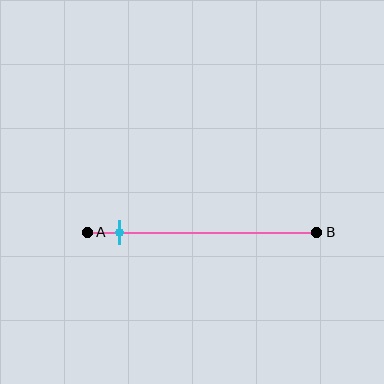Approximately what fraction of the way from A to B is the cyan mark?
The cyan mark is approximately 15% of the way from A to B.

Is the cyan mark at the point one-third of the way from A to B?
No, the mark is at about 15% from A, not at the 33% one-third point.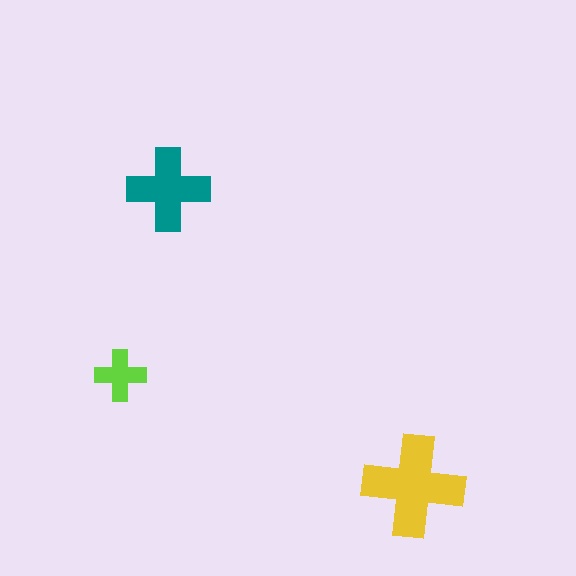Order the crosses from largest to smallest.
the yellow one, the teal one, the lime one.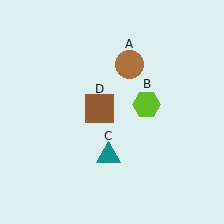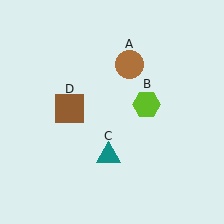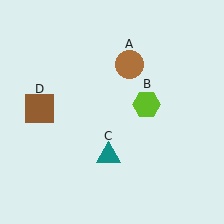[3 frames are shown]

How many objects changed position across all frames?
1 object changed position: brown square (object D).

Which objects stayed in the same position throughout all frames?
Brown circle (object A) and lime hexagon (object B) and teal triangle (object C) remained stationary.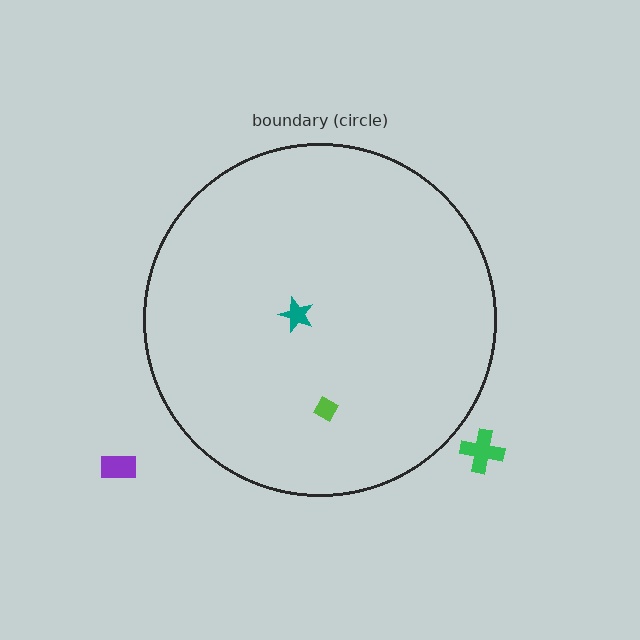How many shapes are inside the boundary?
2 inside, 2 outside.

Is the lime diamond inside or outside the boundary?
Inside.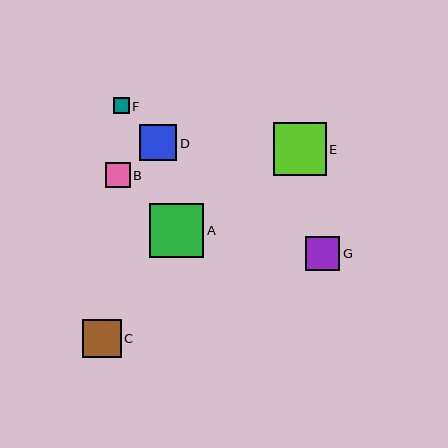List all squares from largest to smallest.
From largest to smallest: A, E, C, D, G, B, F.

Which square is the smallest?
Square F is the smallest with a size of approximately 16 pixels.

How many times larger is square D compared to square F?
Square D is approximately 2.2 times the size of square F.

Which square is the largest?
Square A is the largest with a size of approximately 54 pixels.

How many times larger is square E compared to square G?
Square E is approximately 1.6 times the size of square G.